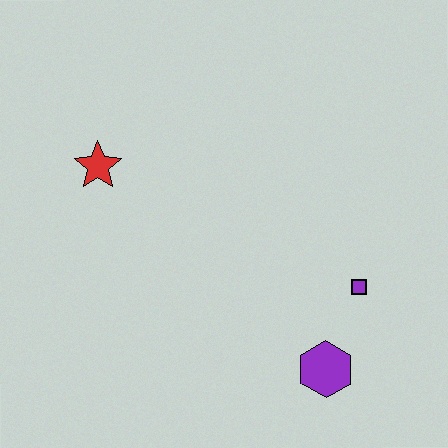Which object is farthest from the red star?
The purple hexagon is farthest from the red star.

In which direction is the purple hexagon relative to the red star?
The purple hexagon is to the right of the red star.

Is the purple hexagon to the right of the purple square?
No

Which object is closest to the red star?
The purple square is closest to the red star.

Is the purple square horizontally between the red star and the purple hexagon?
No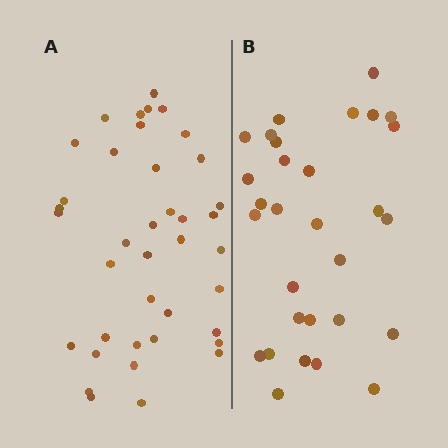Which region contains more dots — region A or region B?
Region A (the left region) has more dots.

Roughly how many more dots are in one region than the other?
Region A has roughly 8 or so more dots than region B.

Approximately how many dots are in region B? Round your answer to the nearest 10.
About 30 dots.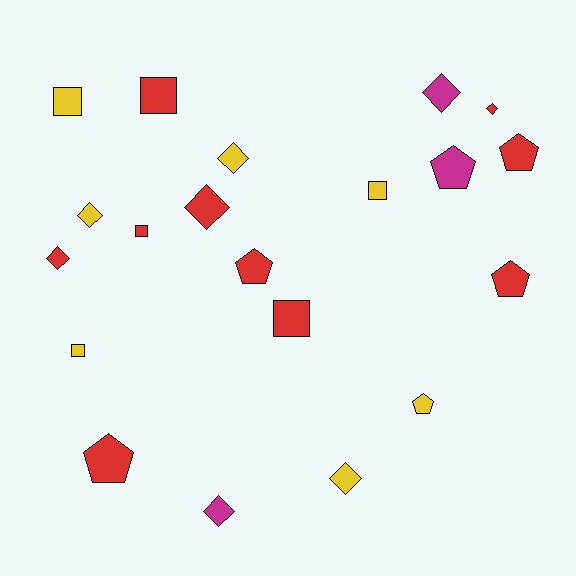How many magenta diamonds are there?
There are 2 magenta diamonds.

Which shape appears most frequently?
Diamond, with 8 objects.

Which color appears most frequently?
Red, with 10 objects.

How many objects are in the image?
There are 20 objects.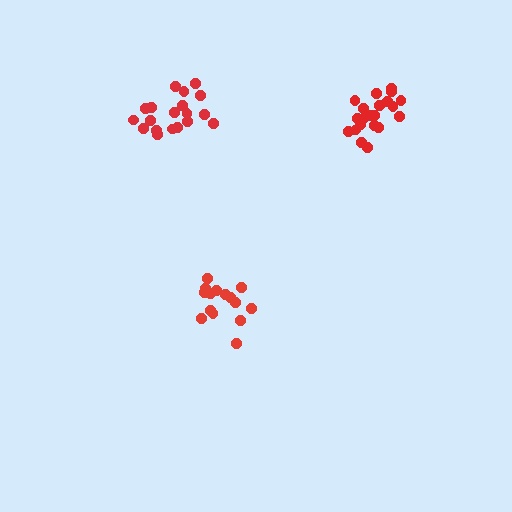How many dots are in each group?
Group 1: 21 dots, Group 2: 16 dots, Group 3: 19 dots (56 total).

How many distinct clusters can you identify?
There are 3 distinct clusters.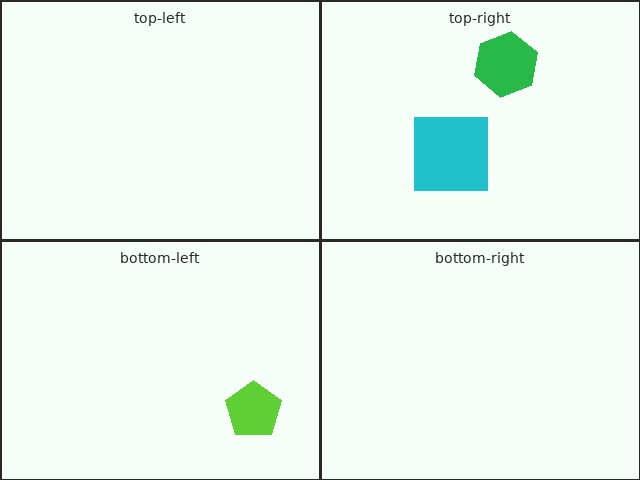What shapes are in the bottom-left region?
The lime pentagon.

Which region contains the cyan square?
The top-right region.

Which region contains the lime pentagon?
The bottom-left region.